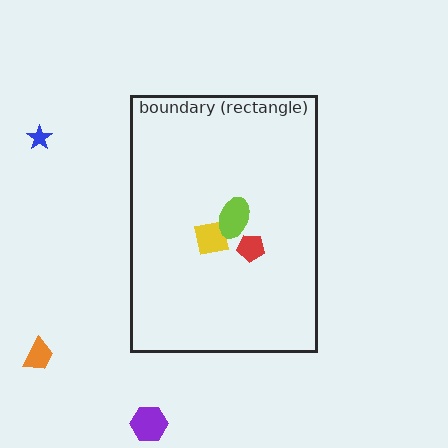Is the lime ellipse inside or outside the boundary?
Inside.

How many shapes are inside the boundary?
3 inside, 3 outside.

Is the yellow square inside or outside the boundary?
Inside.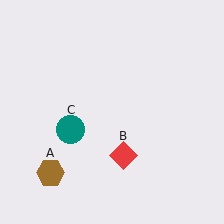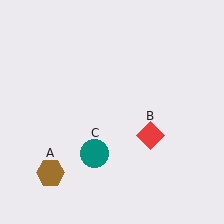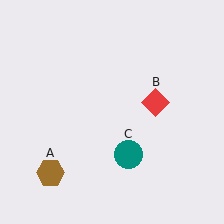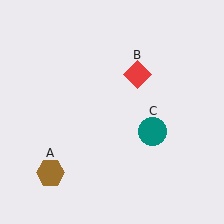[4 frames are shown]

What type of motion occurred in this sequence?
The red diamond (object B), teal circle (object C) rotated counterclockwise around the center of the scene.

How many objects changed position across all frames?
2 objects changed position: red diamond (object B), teal circle (object C).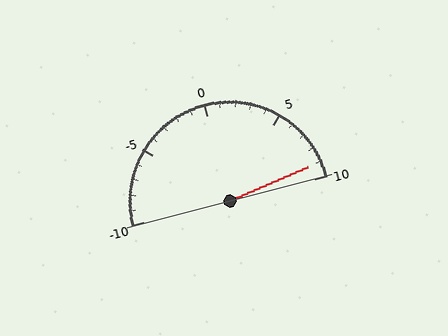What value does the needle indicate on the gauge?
The needle indicates approximately 9.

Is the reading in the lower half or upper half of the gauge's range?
The reading is in the upper half of the range (-10 to 10).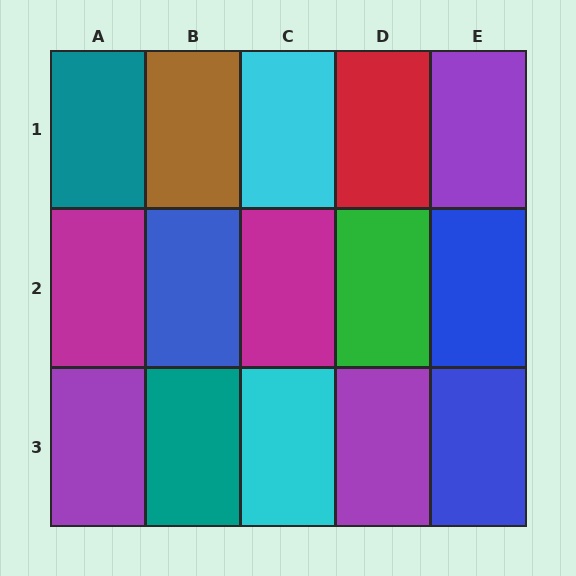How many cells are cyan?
2 cells are cyan.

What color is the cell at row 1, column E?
Purple.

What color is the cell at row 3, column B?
Teal.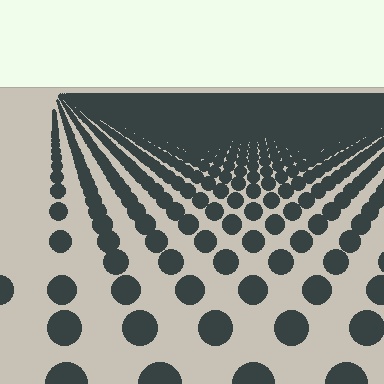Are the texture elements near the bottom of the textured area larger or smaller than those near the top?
Larger. Near the bottom, elements are closer to the viewer and appear at a bigger on-screen size.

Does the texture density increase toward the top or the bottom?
Density increases toward the top.